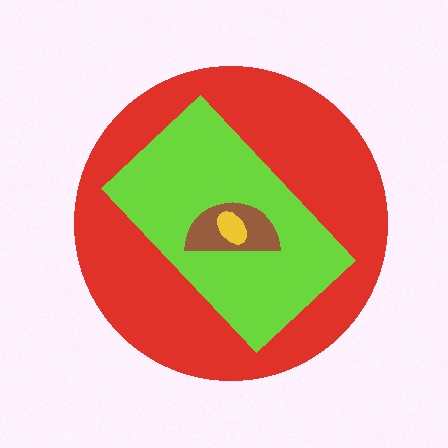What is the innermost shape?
The yellow ellipse.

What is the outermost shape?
The red circle.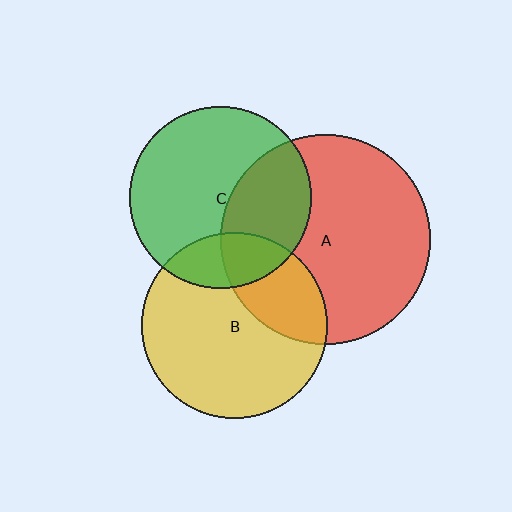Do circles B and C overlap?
Yes.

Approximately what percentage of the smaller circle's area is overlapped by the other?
Approximately 20%.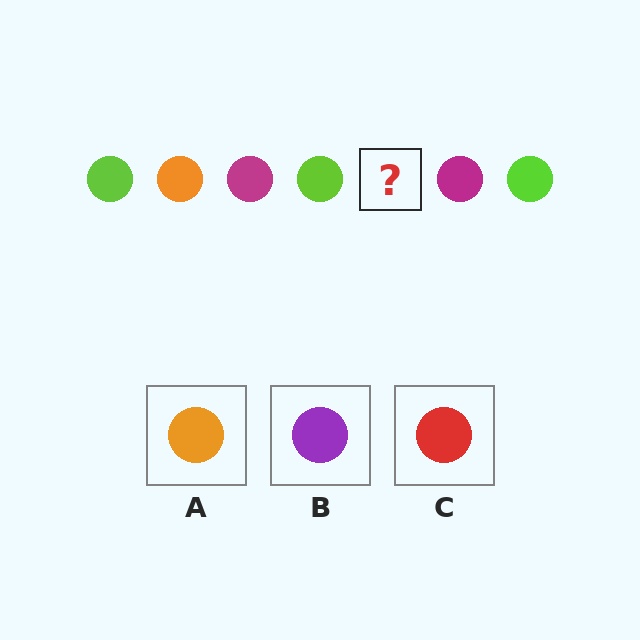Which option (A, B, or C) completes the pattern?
A.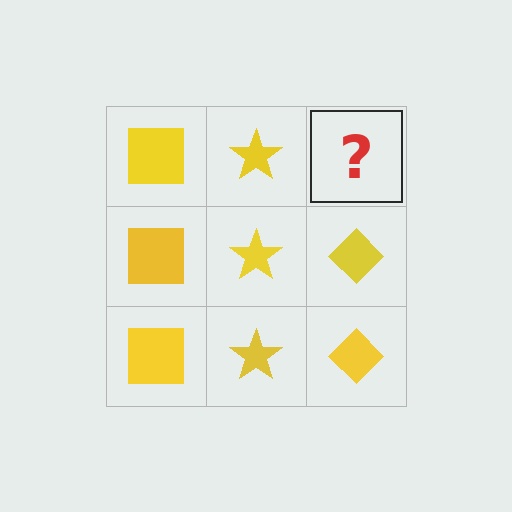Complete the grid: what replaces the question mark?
The question mark should be replaced with a yellow diamond.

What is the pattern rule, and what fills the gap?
The rule is that each column has a consistent shape. The gap should be filled with a yellow diamond.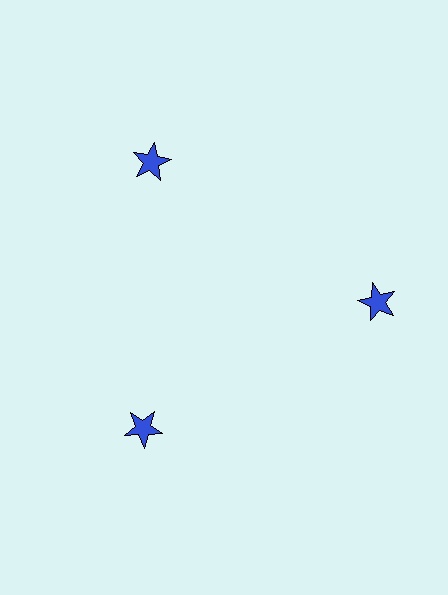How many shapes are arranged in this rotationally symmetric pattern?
There are 3 shapes, arranged in 3 groups of 1.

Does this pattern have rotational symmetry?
Yes, this pattern has 3-fold rotational symmetry. It looks the same after rotating 120 degrees around the center.